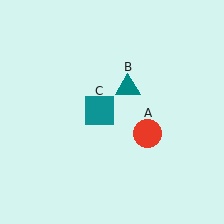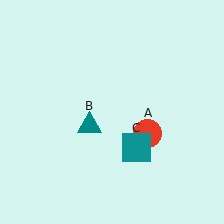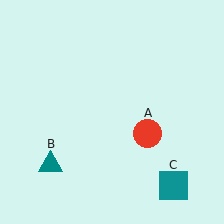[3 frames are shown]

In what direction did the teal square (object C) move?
The teal square (object C) moved down and to the right.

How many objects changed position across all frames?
2 objects changed position: teal triangle (object B), teal square (object C).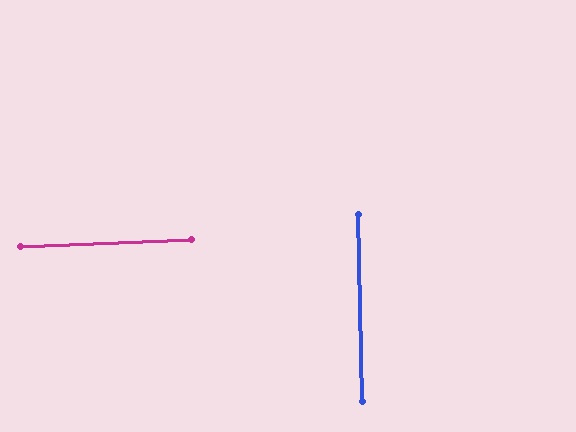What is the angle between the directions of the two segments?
Approximately 89 degrees.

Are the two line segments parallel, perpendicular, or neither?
Perpendicular — they meet at approximately 89°.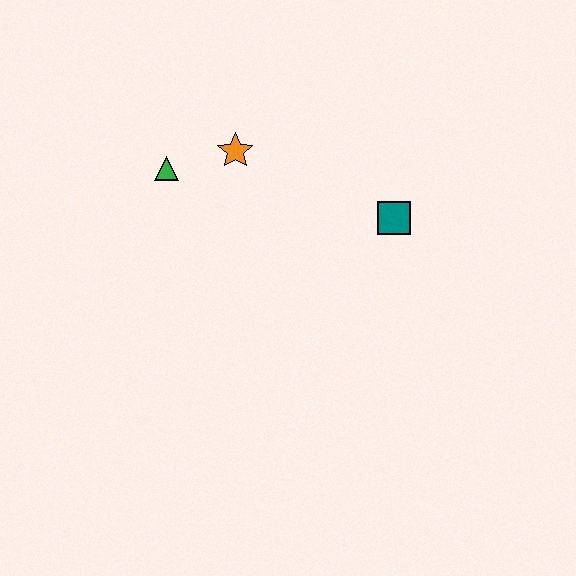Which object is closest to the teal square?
The orange star is closest to the teal square.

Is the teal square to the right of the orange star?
Yes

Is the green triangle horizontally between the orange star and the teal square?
No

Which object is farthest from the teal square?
The green triangle is farthest from the teal square.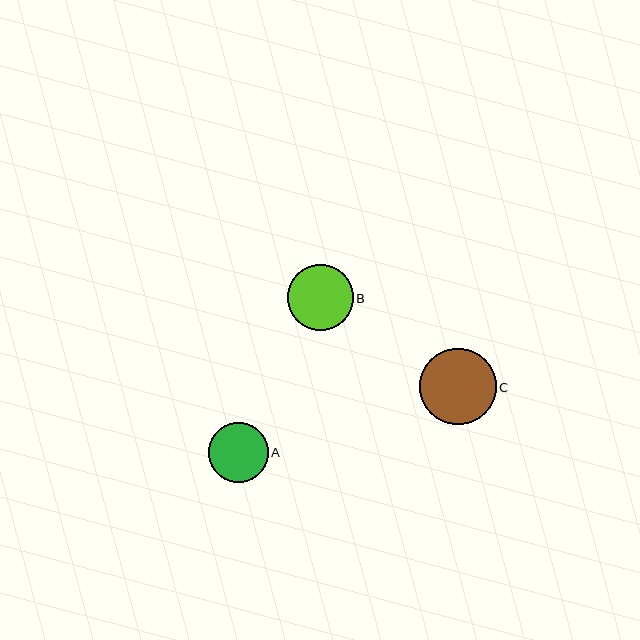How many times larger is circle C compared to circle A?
Circle C is approximately 1.3 times the size of circle A.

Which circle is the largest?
Circle C is the largest with a size of approximately 76 pixels.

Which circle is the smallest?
Circle A is the smallest with a size of approximately 60 pixels.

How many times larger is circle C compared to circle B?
Circle C is approximately 1.2 times the size of circle B.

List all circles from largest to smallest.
From largest to smallest: C, B, A.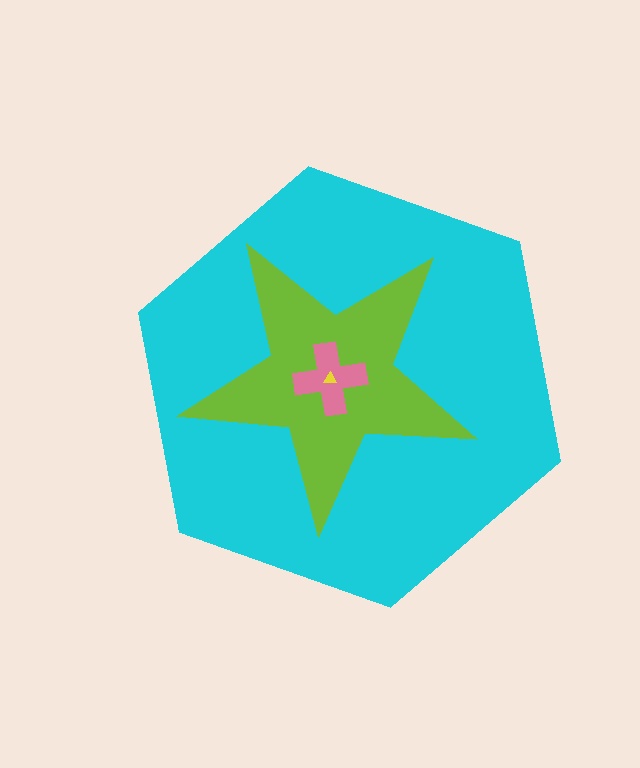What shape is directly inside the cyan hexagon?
The lime star.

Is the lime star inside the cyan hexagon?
Yes.